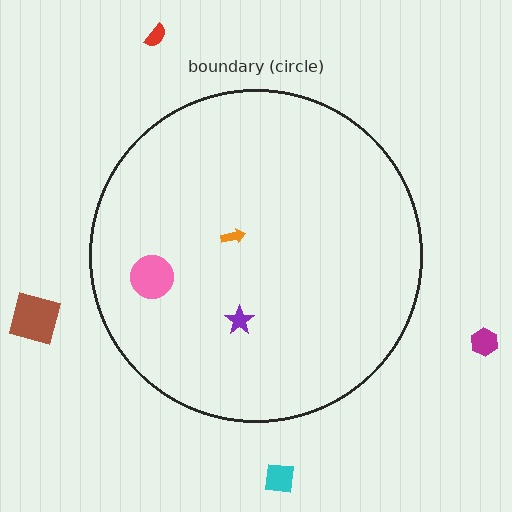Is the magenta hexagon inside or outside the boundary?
Outside.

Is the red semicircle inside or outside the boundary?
Outside.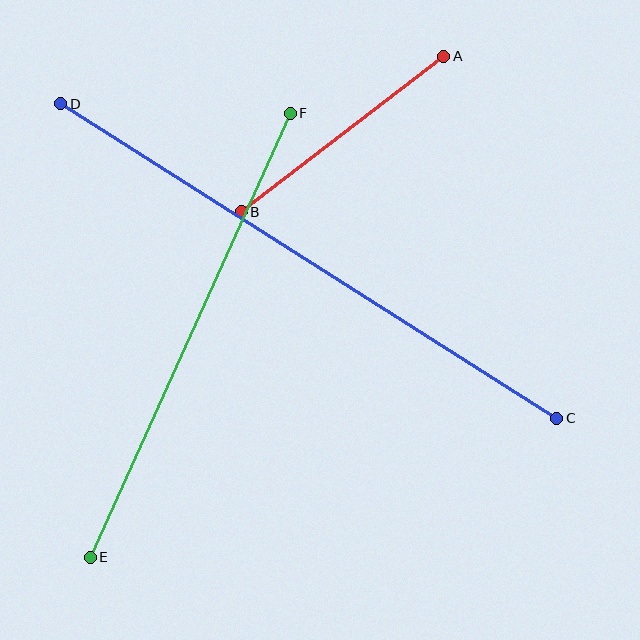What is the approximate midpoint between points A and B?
The midpoint is at approximately (343, 134) pixels.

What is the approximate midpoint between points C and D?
The midpoint is at approximately (309, 261) pixels.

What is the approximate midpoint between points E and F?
The midpoint is at approximately (190, 335) pixels.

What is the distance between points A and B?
The distance is approximately 255 pixels.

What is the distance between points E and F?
The distance is approximately 487 pixels.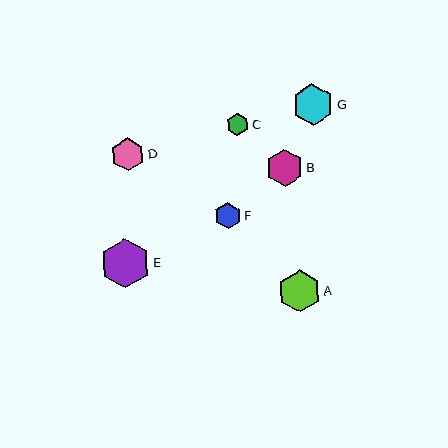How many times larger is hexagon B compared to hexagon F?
Hexagon B is approximately 1.5 times the size of hexagon F.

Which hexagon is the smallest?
Hexagon C is the smallest with a size of approximately 22 pixels.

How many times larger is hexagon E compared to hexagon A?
Hexagon E is approximately 1.2 times the size of hexagon A.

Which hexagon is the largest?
Hexagon E is the largest with a size of approximately 50 pixels.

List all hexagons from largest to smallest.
From largest to smallest: E, A, G, B, D, F, C.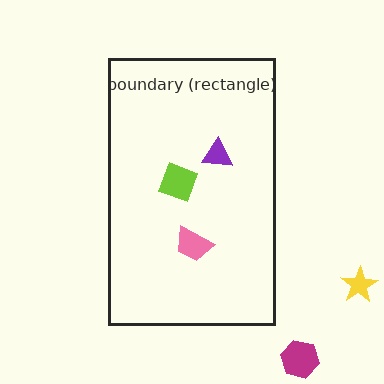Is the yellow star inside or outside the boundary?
Outside.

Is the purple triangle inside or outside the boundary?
Inside.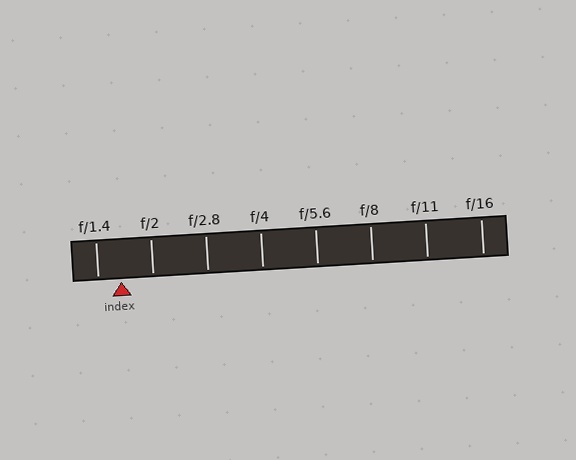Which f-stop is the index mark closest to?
The index mark is closest to f/1.4.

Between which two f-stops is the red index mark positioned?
The index mark is between f/1.4 and f/2.